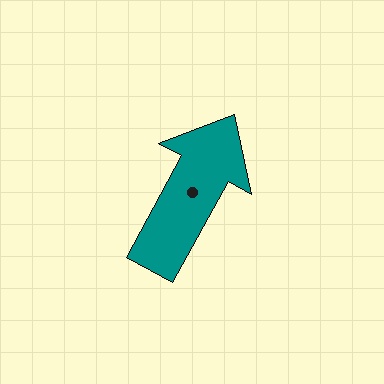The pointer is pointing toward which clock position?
Roughly 1 o'clock.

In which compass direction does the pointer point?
Northeast.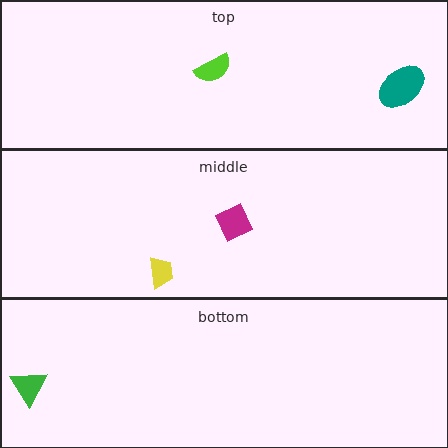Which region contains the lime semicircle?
The top region.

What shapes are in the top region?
The teal ellipse, the lime semicircle.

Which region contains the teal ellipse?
The top region.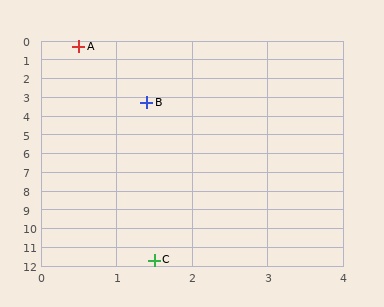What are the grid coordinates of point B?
Point B is at approximately (1.4, 3.3).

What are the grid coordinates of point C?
Point C is at approximately (1.5, 11.7).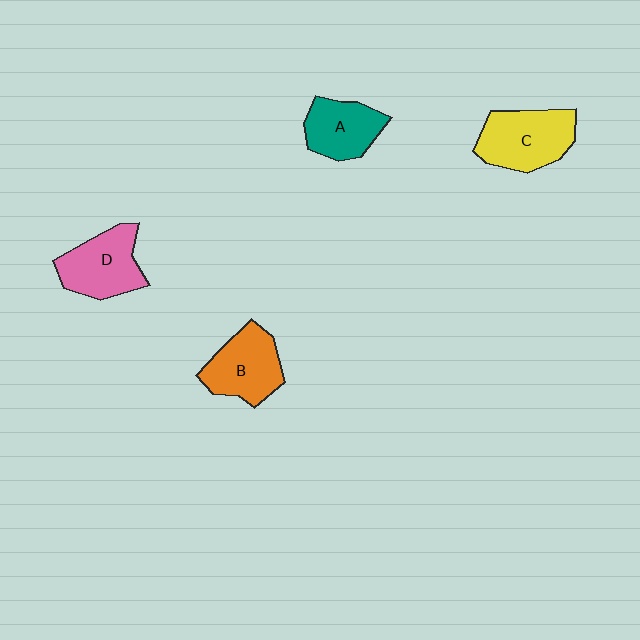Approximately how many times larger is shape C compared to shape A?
Approximately 1.3 times.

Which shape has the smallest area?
Shape A (teal).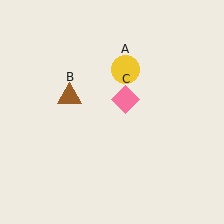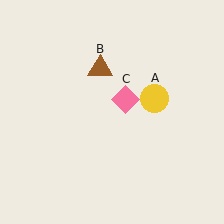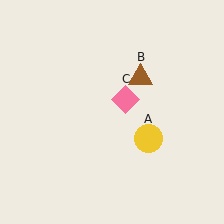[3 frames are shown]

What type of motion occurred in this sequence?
The yellow circle (object A), brown triangle (object B) rotated clockwise around the center of the scene.